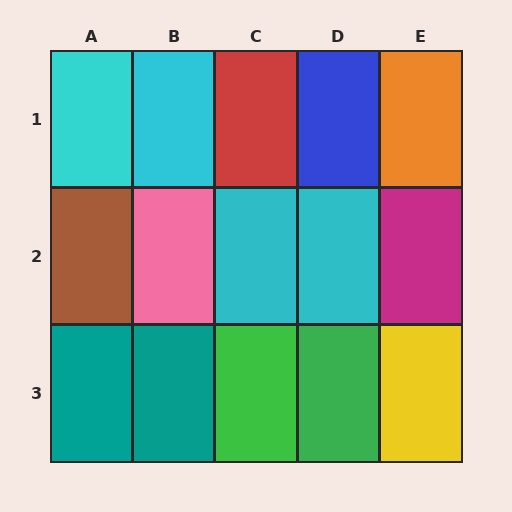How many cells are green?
2 cells are green.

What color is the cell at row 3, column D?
Green.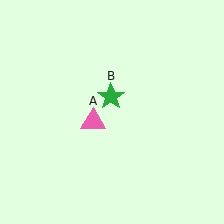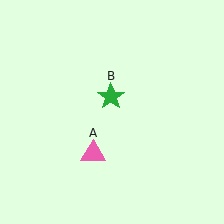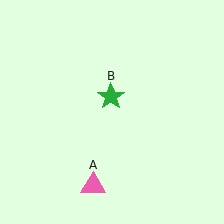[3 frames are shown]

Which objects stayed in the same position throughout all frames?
Green star (object B) remained stationary.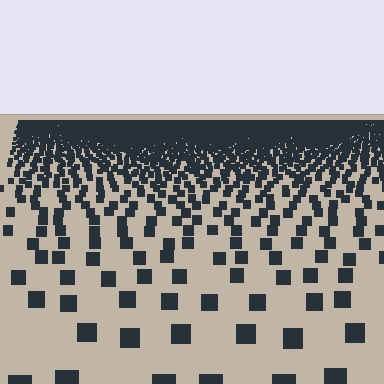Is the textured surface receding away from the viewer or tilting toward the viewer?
The surface is receding away from the viewer. Texture elements get smaller and denser toward the top.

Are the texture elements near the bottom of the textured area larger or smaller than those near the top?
Larger. Near the bottom, elements are closer to the viewer and appear at a bigger on-screen size.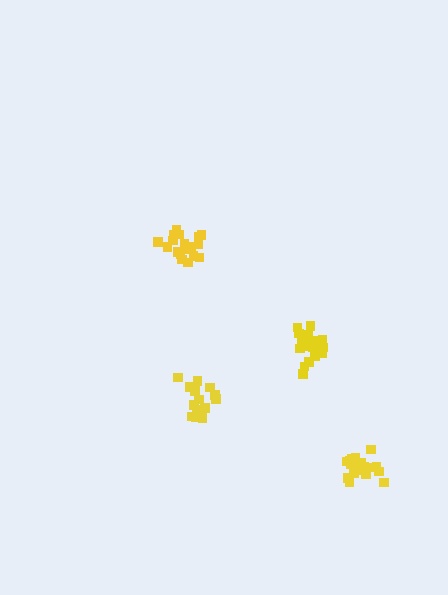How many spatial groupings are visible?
There are 4 spatial groupings.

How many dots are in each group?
Group 1: 14 dots, Group 2: 19 dots, Group 3: 19 dots, Group 4: 19 dots (71 total).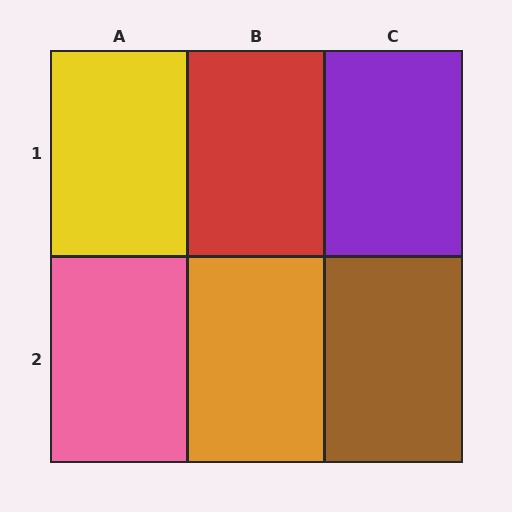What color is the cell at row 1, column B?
Red.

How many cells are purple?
1 cell is purple.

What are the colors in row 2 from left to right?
Pink, orange, brown.